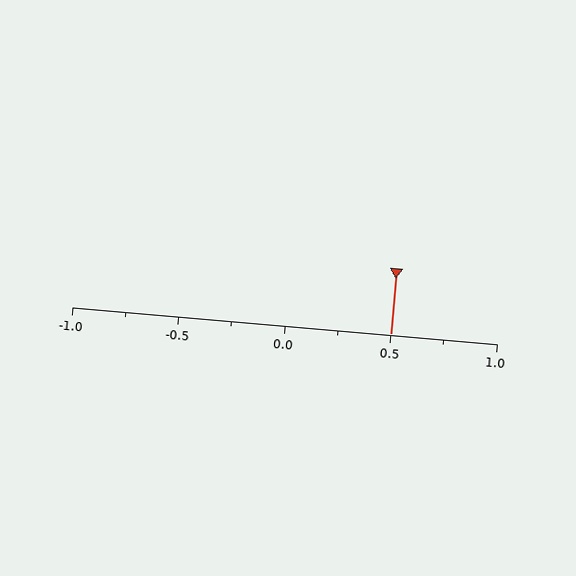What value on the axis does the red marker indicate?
The marker indicates approximately 0.5.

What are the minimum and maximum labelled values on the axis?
The axis runs from -1.0 to 1.0.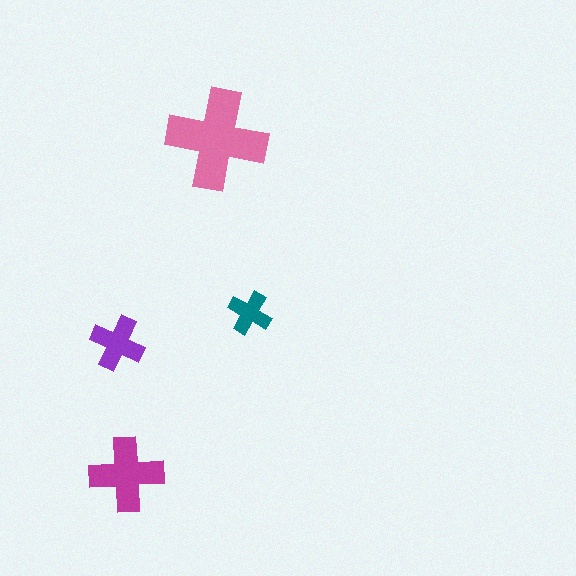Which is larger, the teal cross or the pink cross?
The pink one.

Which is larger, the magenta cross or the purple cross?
The magenta one.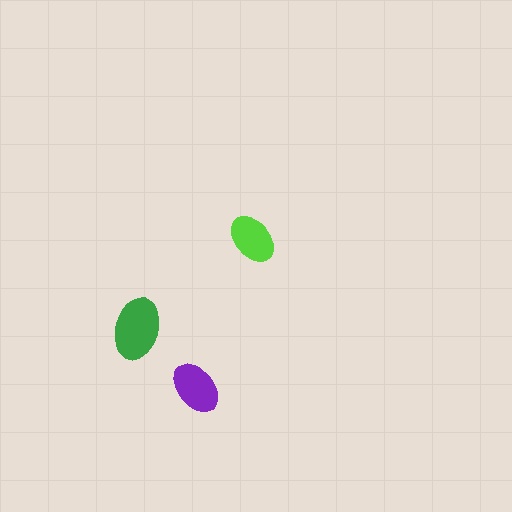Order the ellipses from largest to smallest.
the green one, the purple one, the lime one.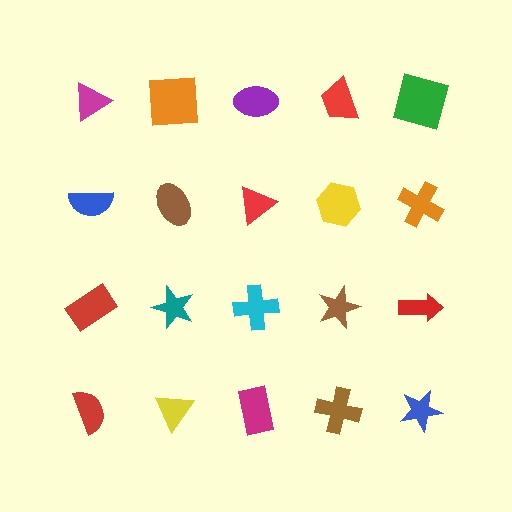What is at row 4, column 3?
A magenta rectangle.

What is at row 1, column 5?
A green square.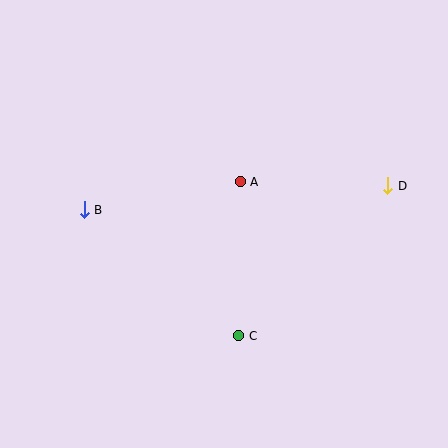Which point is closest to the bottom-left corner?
Point B is closest to the bottom-left corner.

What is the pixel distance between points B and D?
The distance between B and D is 305 pixels.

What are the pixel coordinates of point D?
Point D is at (388, 186).